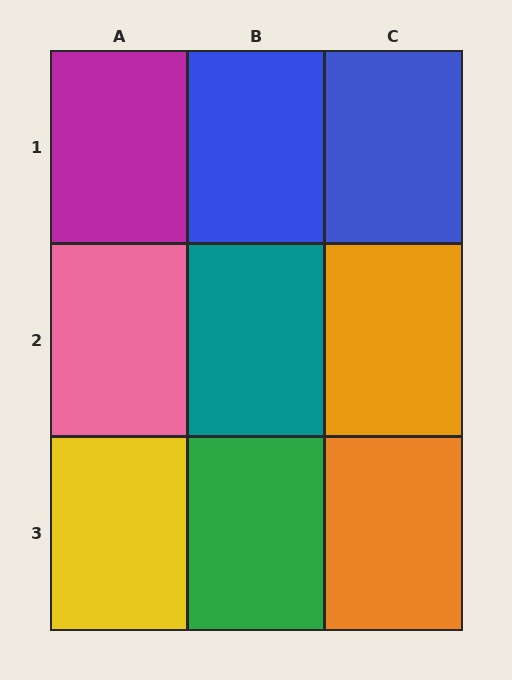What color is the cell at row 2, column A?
Pink.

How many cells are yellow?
1 cell is yellow.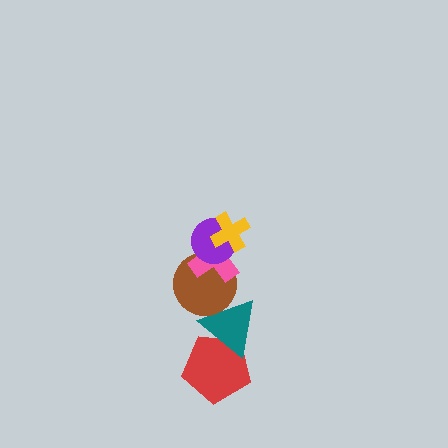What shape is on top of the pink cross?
The purple circle is on top of the pink cross.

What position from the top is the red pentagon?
The red pentagon is 6th from the top.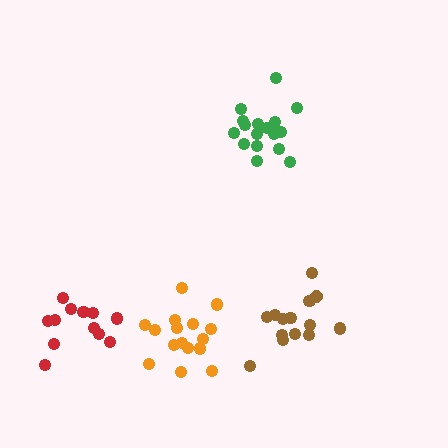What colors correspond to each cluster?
The clusters are colored: brown, orange, green, red.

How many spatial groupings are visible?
There are 4 spatial groupings.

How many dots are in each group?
Group 1: 14 dots, Group 2: 16 dots, Group 3: 17 dots, Group 4: 12 dots (59 total).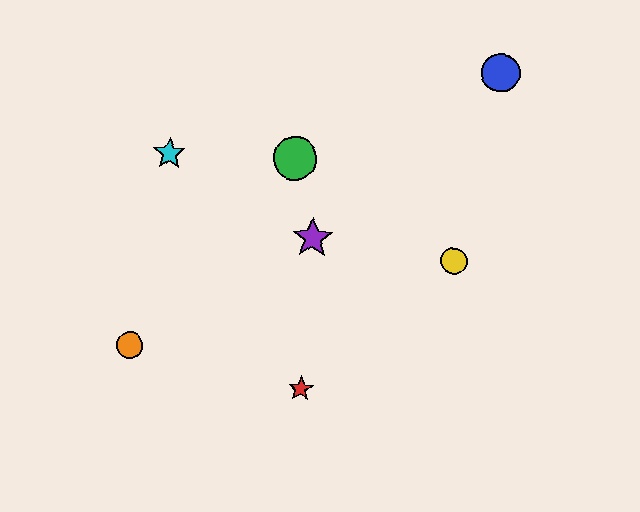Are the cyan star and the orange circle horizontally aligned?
No, the cyan star is at y≈153 and the orange circle is at y≈345.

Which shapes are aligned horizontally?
The green circle, the cyan star are aligned horizontally.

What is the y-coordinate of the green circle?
The green circle is at y≈159.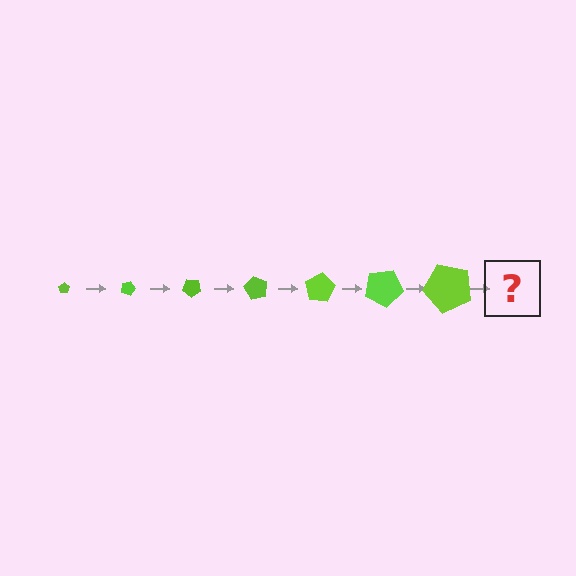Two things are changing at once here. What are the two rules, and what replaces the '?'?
The two rules are that the pentagon grows larger each step and it rotates 20 degrees each step. The '?' should be a pentagon, larger than the previous one and rotated 140 degrees from the start.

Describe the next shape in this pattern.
It should be a pentagon, larger than the previous one and rotated 140 degrees from the start.